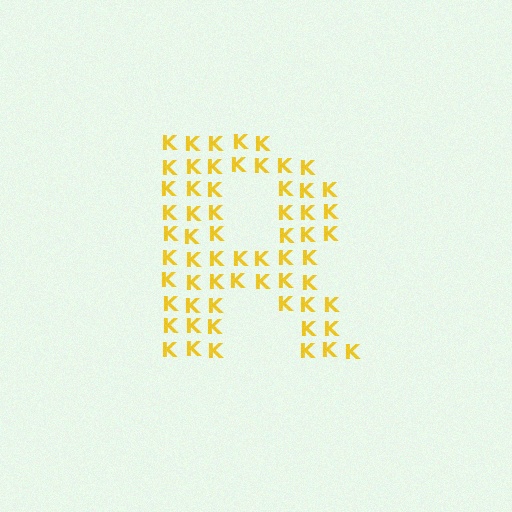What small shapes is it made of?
It is made of small letter K's.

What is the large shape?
The large shape is the letter R.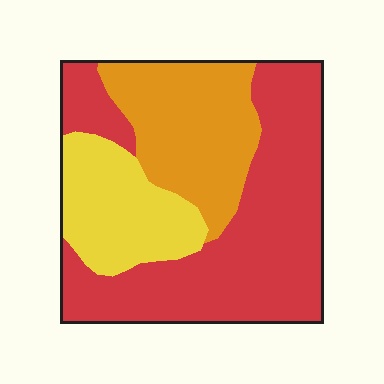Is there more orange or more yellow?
Orange.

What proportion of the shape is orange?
Orange covers roughly 25% of the shape.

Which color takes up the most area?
Red, at roughly 55%.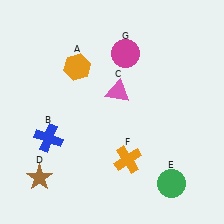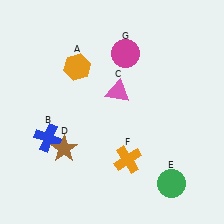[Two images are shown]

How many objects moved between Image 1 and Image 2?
1 object moved between the two images.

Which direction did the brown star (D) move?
The brown star (D) moved up.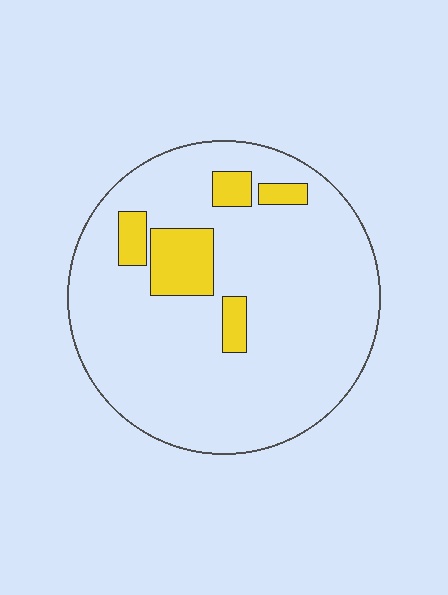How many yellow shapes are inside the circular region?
5.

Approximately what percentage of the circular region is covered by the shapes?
Approximately 15%.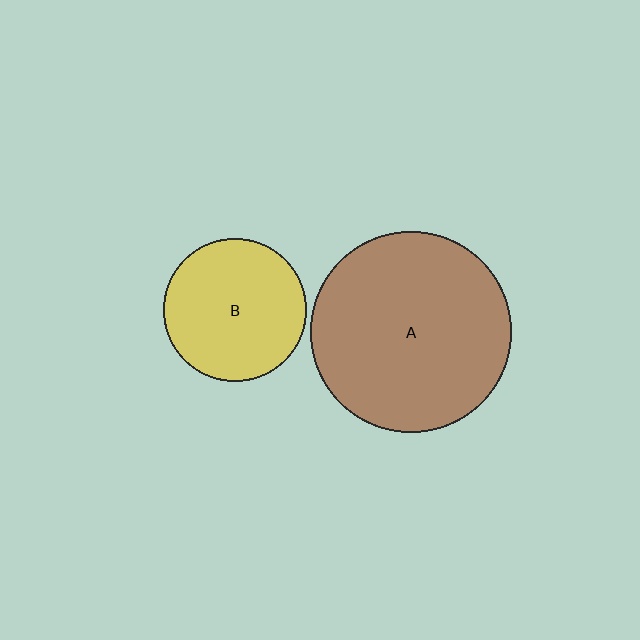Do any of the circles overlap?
No, none of the circles overlap.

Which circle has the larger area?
Circle A (brown).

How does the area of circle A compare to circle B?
Approximately 2.0 times.